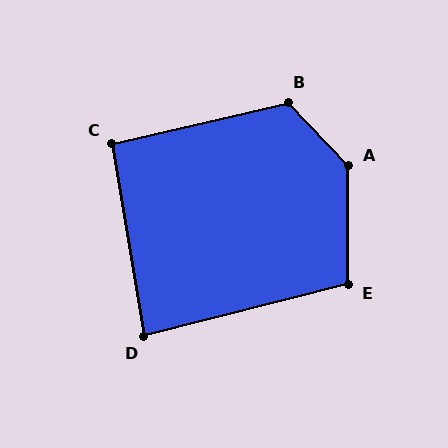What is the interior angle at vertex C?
Approximately 94 degrees (approximately right).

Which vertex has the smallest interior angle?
D, at approximately 85 degrees.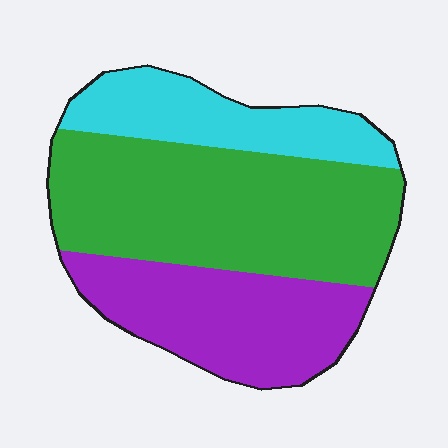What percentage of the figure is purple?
Purple takes up about one third (1/3) of the figure.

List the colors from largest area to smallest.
From largest to smallest: green, purple, cyan.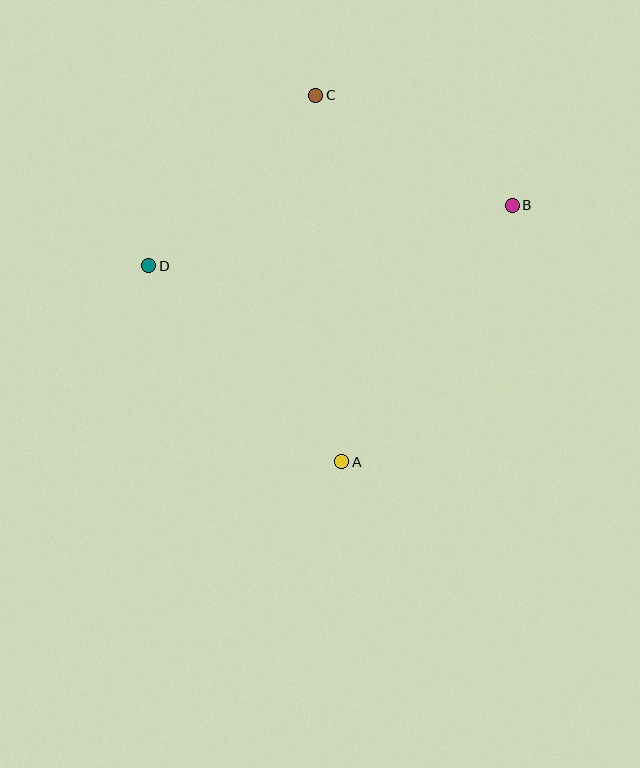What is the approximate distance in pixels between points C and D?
The distance between C and D is approximately 239 pixels.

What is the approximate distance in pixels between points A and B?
The distance between A and B is approximately 308 pixels.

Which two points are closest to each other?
Points B and C are closest to each other.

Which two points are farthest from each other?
Points B and D are farthest from each other.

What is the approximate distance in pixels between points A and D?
The distance between A and D is approximately 276 pixels.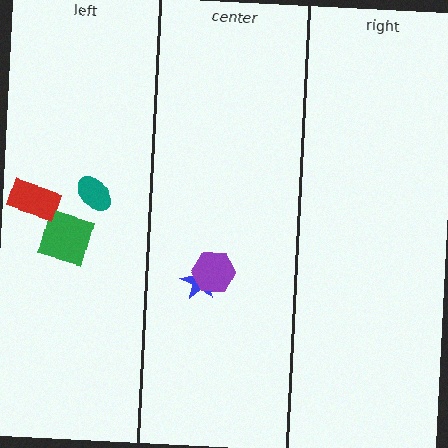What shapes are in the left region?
The green square, the teal ellipse, the red rectangle.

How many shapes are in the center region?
2.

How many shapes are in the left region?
3.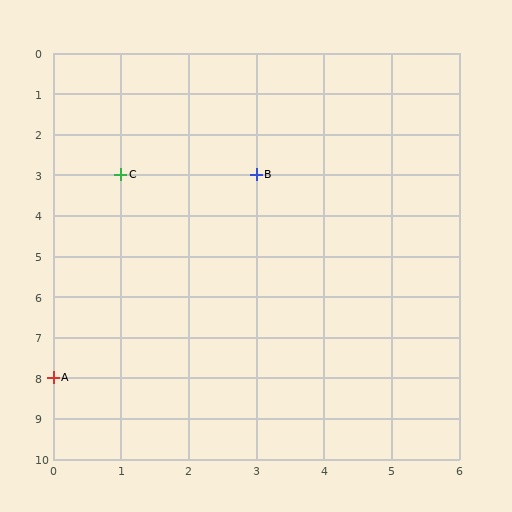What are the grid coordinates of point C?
Point C is at grid coordinates (1, 3).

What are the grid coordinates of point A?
Point A is at grid coordinates (0, 8).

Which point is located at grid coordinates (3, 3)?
Point B is at (3, 3).